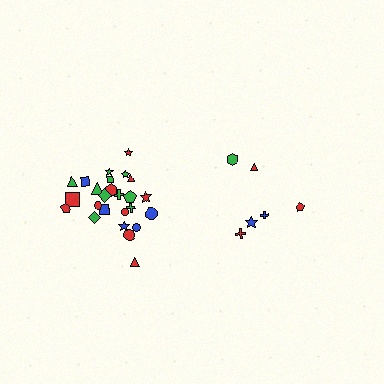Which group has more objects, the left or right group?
The left group.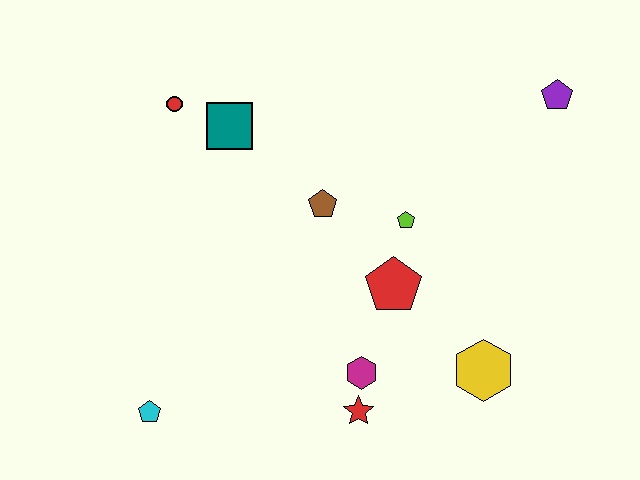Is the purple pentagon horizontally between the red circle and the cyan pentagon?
No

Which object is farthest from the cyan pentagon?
The purple pentagon is farthest from the cyan pentagon.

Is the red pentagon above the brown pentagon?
No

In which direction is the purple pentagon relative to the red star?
The purple pentagon is above the red star.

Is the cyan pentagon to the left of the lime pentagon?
Yes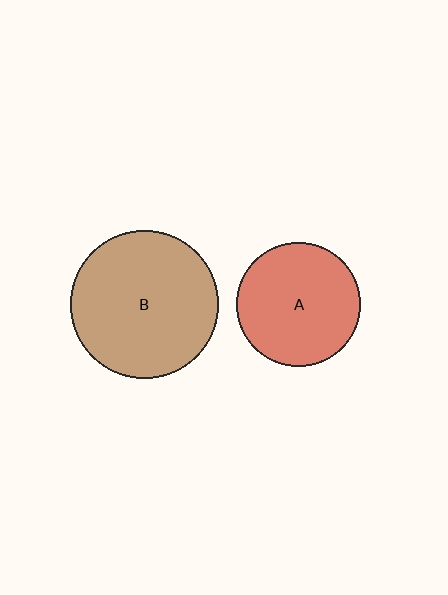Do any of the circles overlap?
No, none of the circles overlap.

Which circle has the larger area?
Circle B (brown).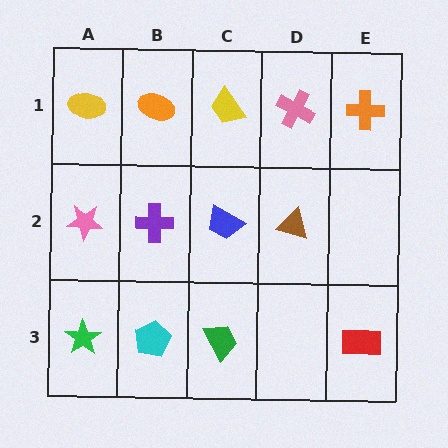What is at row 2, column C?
A blue trapezoid.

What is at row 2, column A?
A pink star.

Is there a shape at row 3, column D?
No, that cell is empty.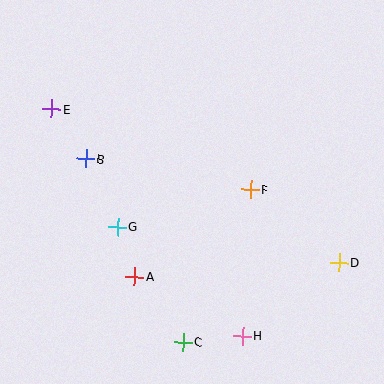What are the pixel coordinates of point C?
Point C is at (183, 342).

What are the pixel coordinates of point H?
Point H is at (243, 336).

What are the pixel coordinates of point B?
Point B is at (86, 159).